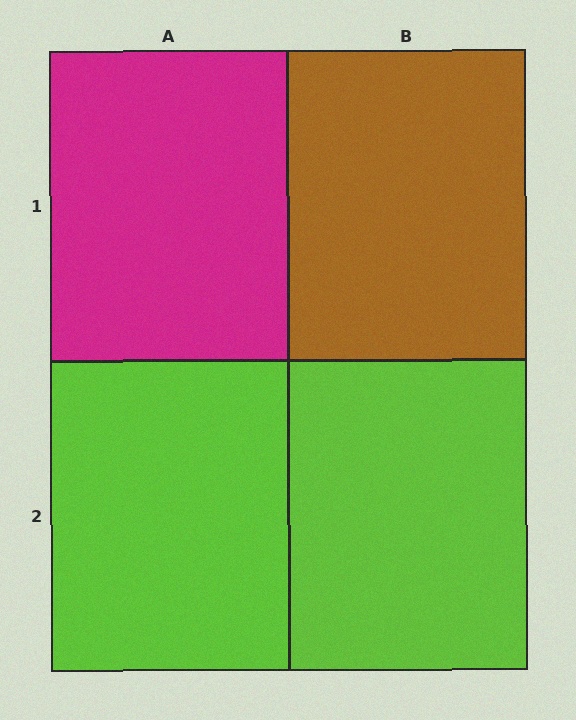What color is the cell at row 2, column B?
Lime.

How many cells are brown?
1 cell is brown.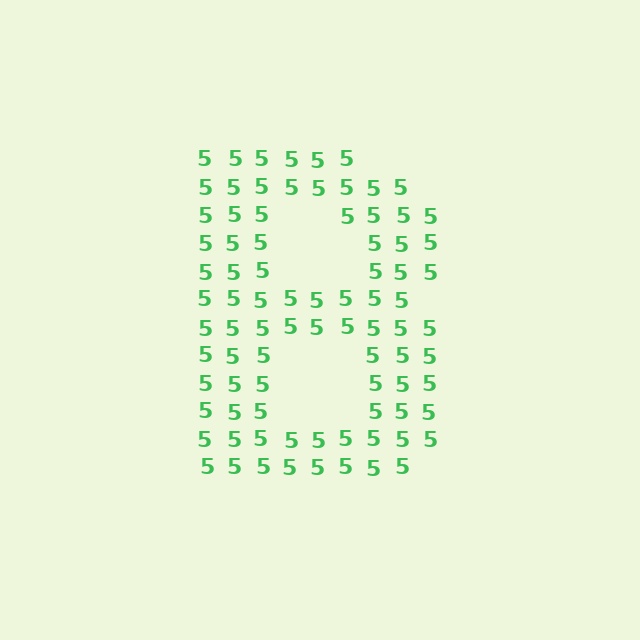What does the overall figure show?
The overall figure shows the letter B.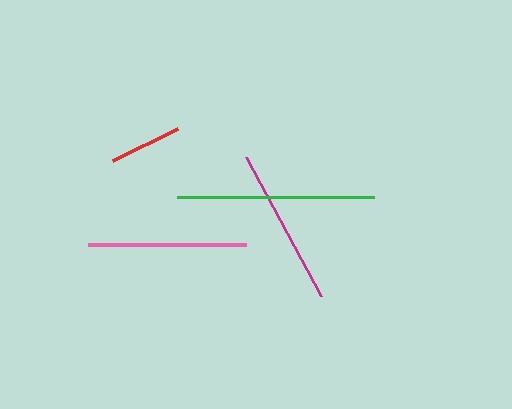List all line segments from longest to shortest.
From longest to shortest: green, magenta, pink, red.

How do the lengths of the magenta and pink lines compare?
The magenta and pink lines are approximately the same length.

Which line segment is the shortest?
The red line is the shortest at approximately 72 pixels.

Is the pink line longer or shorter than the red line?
The pink line is longer than the red line.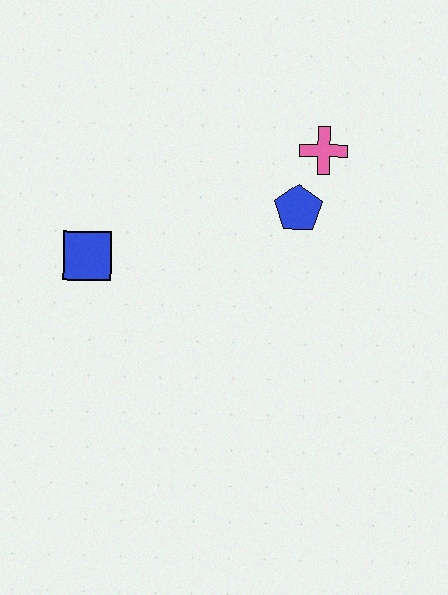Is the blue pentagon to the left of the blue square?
No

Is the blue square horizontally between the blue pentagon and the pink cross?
No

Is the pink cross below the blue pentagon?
No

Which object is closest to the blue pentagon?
The pink cross is closest to the blue pentagon.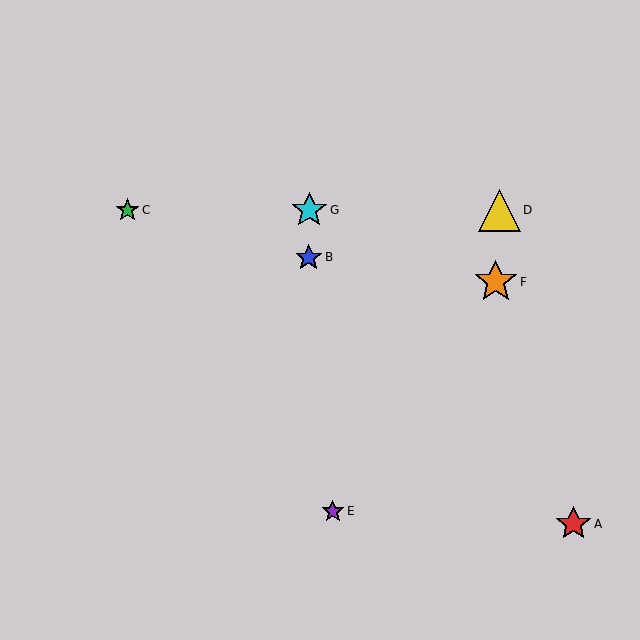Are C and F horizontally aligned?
No, C is at y≈210 and F is at y≈282.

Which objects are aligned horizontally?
Objects C, D, G are aligned horizontally.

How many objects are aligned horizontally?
3 objects (C, D, G) are aligned horizontally.